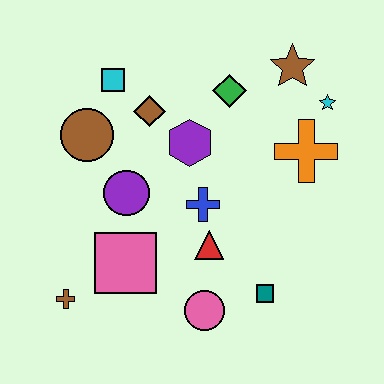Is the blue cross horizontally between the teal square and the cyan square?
Yes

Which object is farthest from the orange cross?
The brown cross is farthest from the orange cross.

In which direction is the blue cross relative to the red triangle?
The blue cross is above the red triangle.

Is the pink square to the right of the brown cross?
Yes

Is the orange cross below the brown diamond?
Yes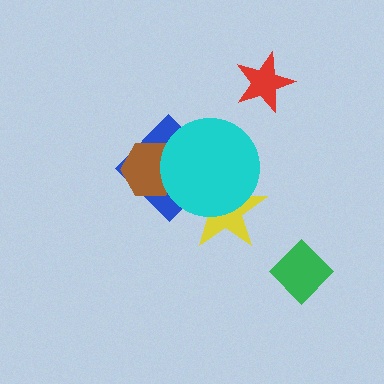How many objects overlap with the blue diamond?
3 objects overlap with the blue diamond.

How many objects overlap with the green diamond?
0 objects overlap with the green diamond.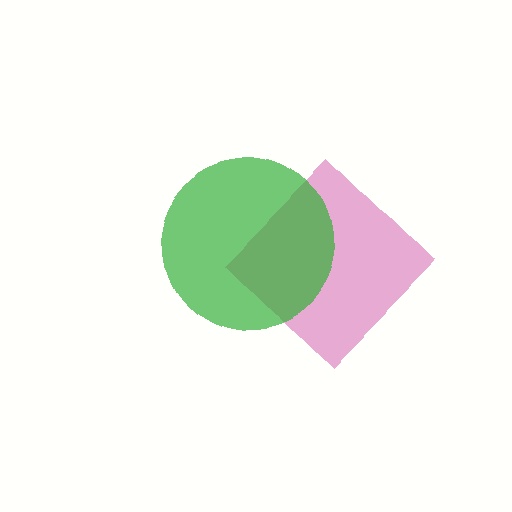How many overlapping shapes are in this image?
There are 2 overlapping shapes in the image.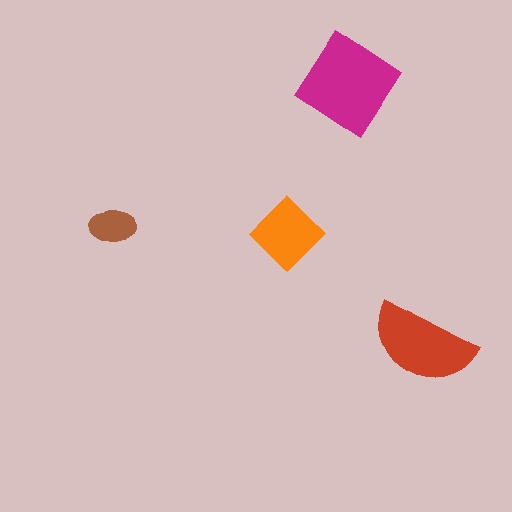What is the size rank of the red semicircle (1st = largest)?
2nd.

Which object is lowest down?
The red semicircle is bottommost.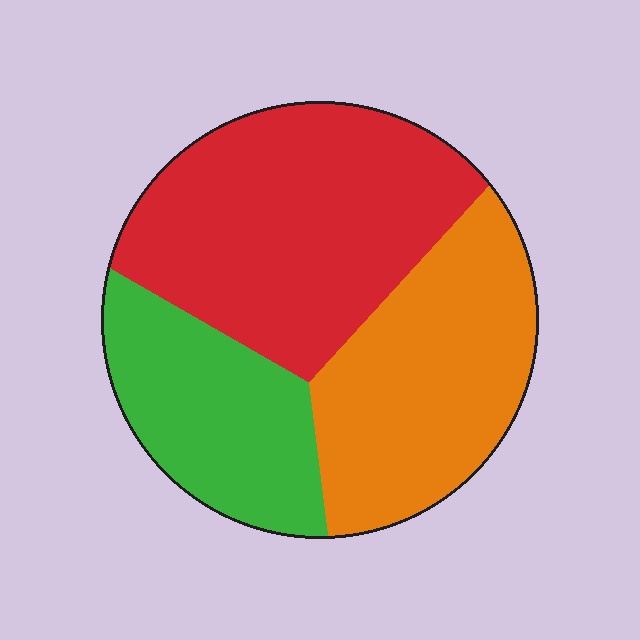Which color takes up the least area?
Green, at roughly 25%.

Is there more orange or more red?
Red.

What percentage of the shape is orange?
Orange takes up about one third (1/3) of the shape.